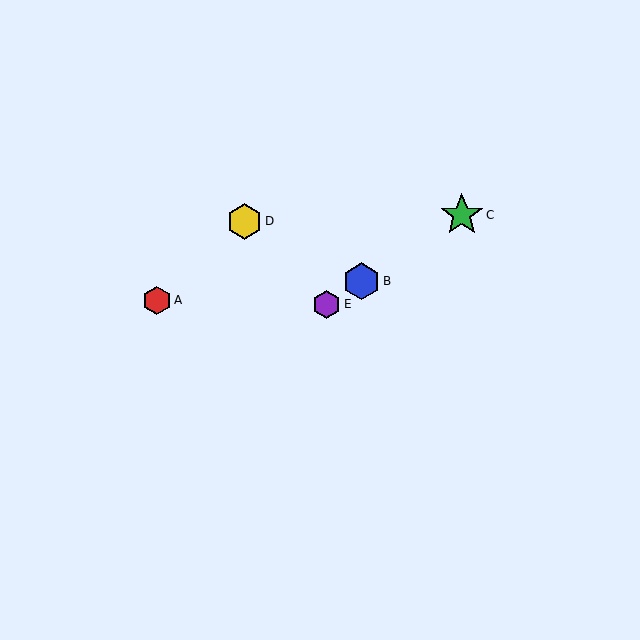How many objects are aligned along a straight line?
3 objects (B, C, E) are aligned along a straight line.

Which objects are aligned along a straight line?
Objects B, C, E are aligned along a straight line.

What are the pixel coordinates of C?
Object C is at (462, 215).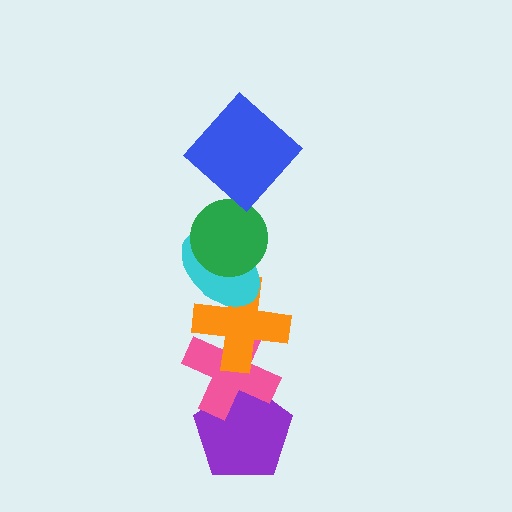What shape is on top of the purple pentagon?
The pink cross is on top of the purple pentagon.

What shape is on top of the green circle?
The blue diamond is on top of the green circle.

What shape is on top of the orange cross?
The cyan ellipse is on top of the orange cross.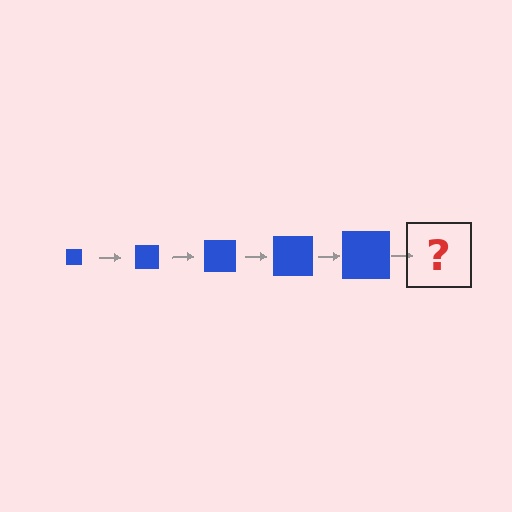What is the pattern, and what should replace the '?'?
The pattern is that the square gets progressively larger each step. The '?' should be a blue square, larger than the previous one.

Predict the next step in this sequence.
The next step is a blue square, larger than the previous one.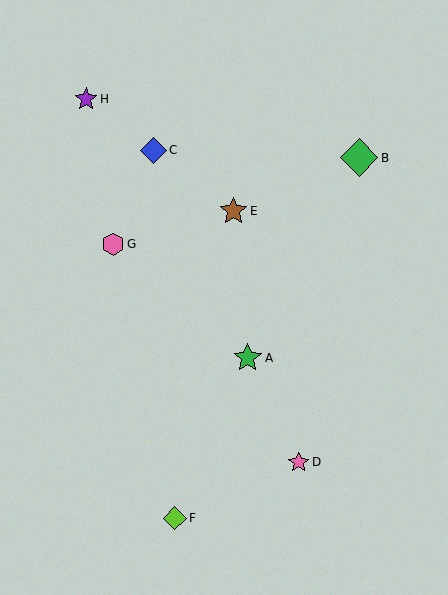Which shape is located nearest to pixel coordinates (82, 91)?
The purple star (labeled H) at (86, 99) is nearest to that location.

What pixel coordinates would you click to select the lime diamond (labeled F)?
Click at (175, 518) to select the lime diamond F.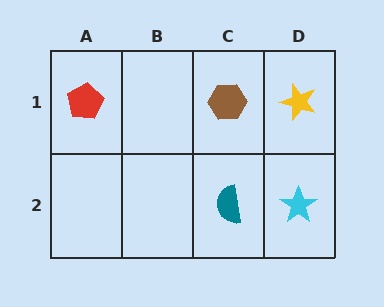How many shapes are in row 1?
3 shapes.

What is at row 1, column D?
A yellow star.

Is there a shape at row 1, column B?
No, that cell is empty.